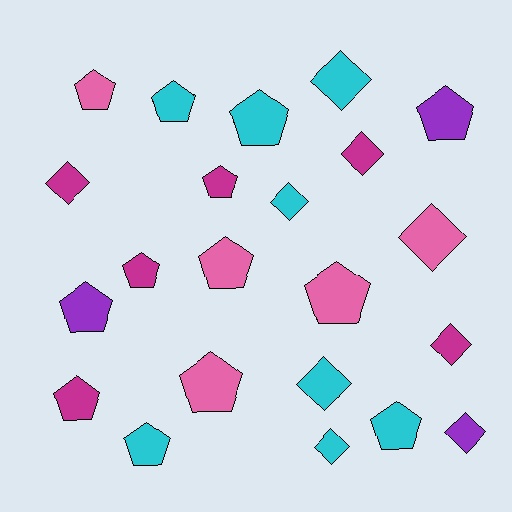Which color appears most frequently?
Cyan, with 8 objects.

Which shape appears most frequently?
Pentagon, with 13 objects.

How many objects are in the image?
There are 22 objects.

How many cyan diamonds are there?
There are 4 cyan diamonds.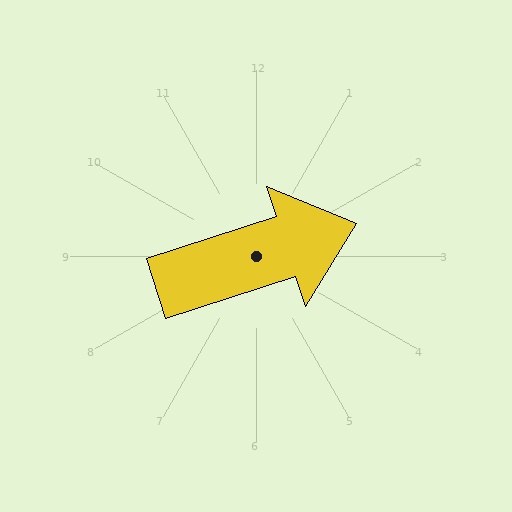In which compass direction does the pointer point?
East.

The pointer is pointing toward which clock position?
Roughly 2 o'clock.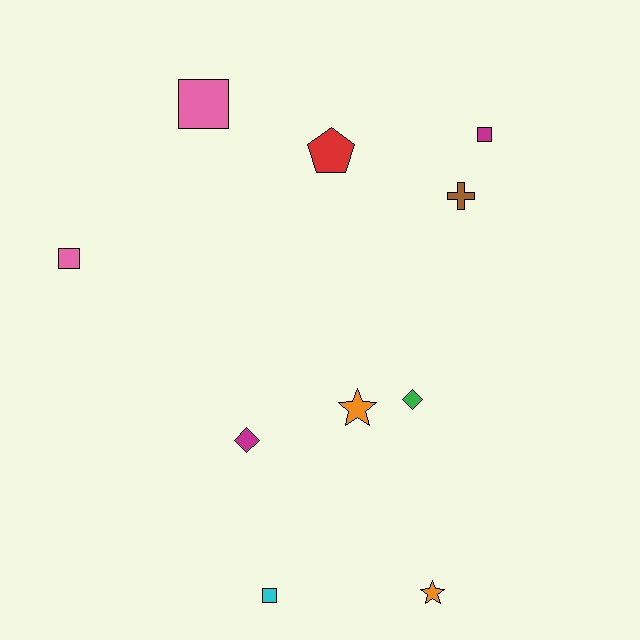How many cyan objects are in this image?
There is 1 cyan object.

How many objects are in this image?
There are 10 objects.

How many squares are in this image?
There are 4 squares.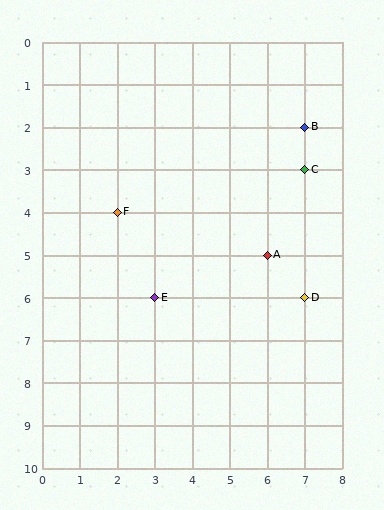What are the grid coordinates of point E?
Point E is at grid coordinates (3, 6).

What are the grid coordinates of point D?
Point D is at grid coordinates (7, 6).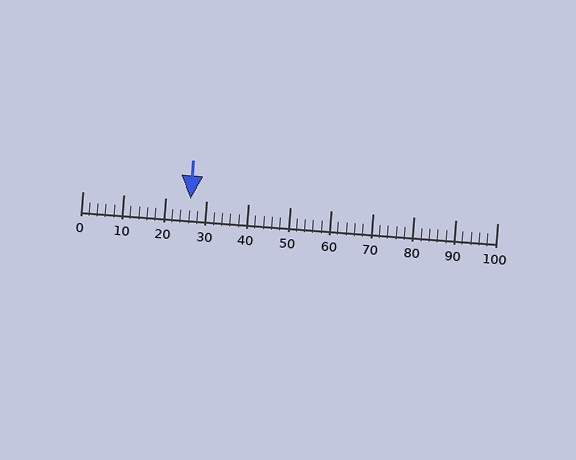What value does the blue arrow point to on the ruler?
The blue arrow points to approximately 26.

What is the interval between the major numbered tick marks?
The major tick marks are spaced 10 units apart.